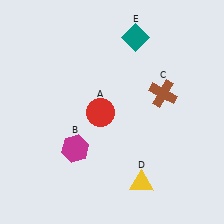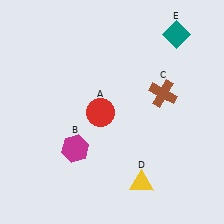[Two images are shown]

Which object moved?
The teal diamond (E) moved right.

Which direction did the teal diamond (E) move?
The teal diamond (E) moved right.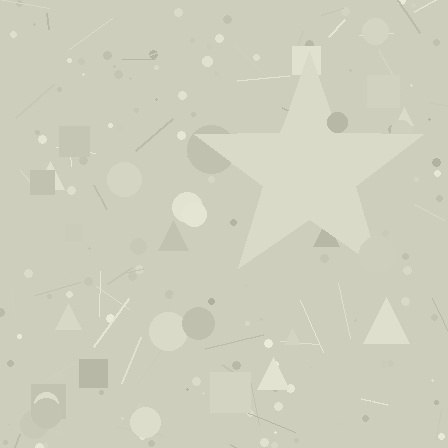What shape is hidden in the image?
A star is hidden in the image.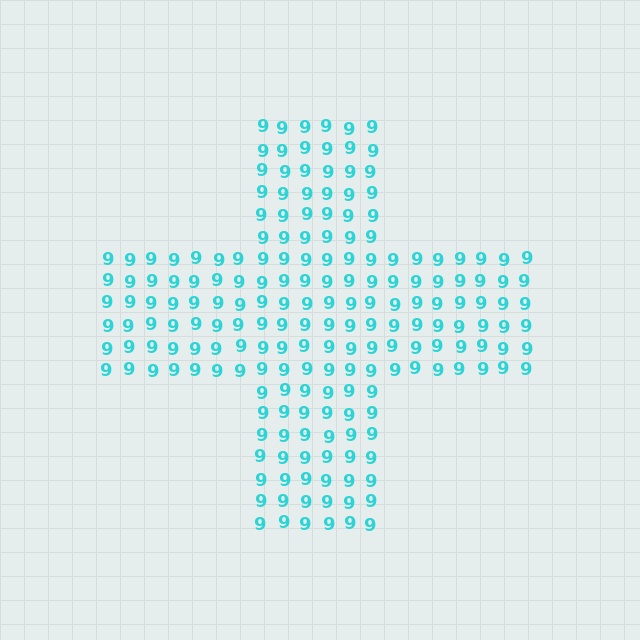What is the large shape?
The large shape is a cross.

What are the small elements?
The small elements are digit 9's.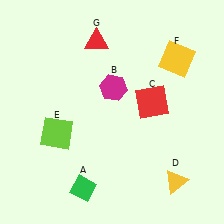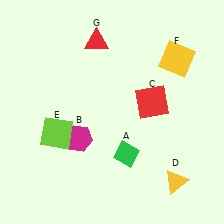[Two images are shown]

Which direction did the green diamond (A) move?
The green diamond (A) moved right.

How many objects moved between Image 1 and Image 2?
2 objects moved between the two images.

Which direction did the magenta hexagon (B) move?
The magenta hexagon (B) moved down.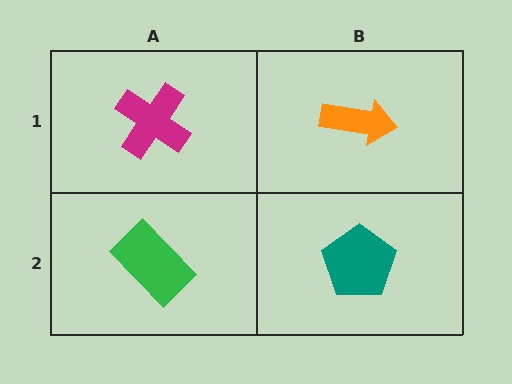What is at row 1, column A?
A magenta cross.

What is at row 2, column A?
A green rectangle.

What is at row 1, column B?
An orange arrow.